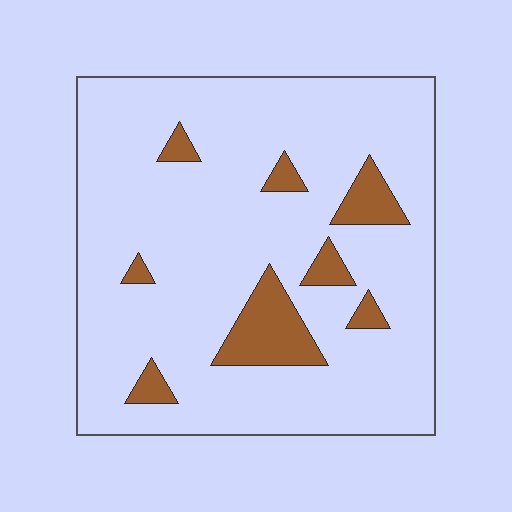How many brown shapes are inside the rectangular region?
8.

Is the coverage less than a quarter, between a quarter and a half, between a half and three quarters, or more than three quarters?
Less than a quarter.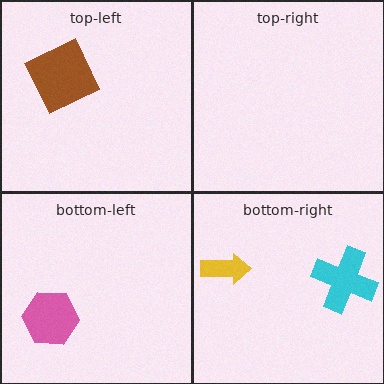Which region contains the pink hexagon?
The bottom-left region.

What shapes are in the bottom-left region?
The pink hexagon.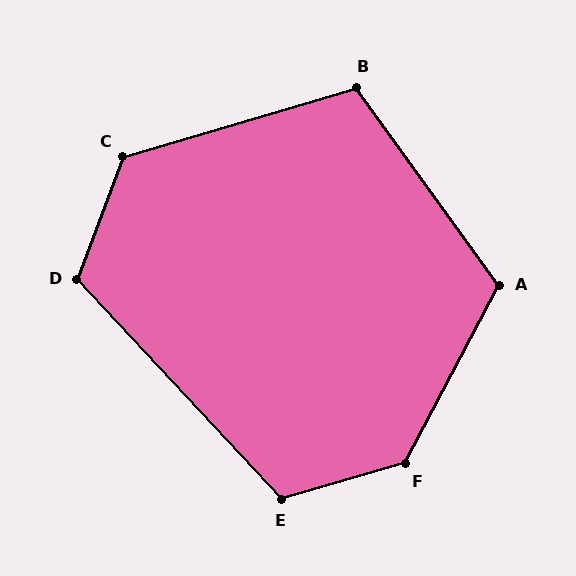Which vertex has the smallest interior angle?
B, at approximately 110 degrees.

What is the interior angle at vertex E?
Approximately 117 degrees (obtuse).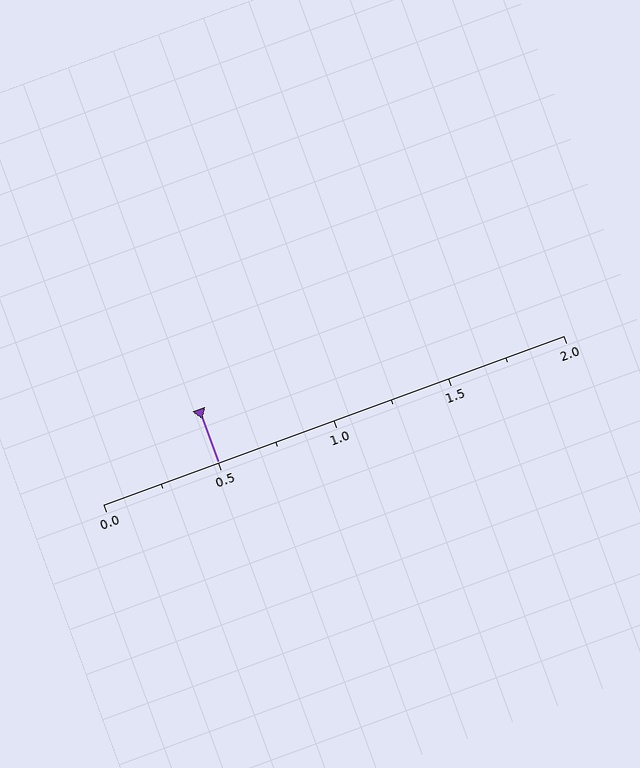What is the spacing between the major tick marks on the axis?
The major ticks are spaced 0.5 apart.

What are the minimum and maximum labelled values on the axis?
The axis runs from 0.0 to 2.0.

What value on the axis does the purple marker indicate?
The marker indicates approximately 0.5.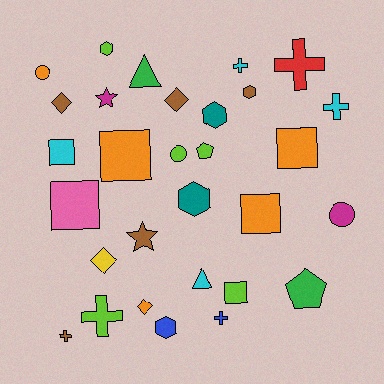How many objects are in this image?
There are 30 objects.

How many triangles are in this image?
There are 2 triangles.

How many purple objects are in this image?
There are no purple objects.